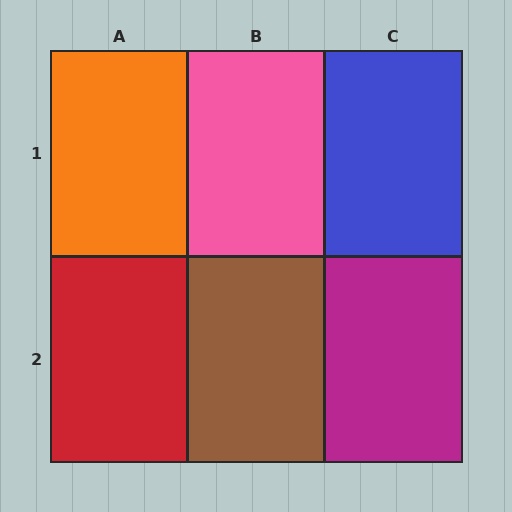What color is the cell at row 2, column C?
Magenta.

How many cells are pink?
1 cell is pink.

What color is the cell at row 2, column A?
Red.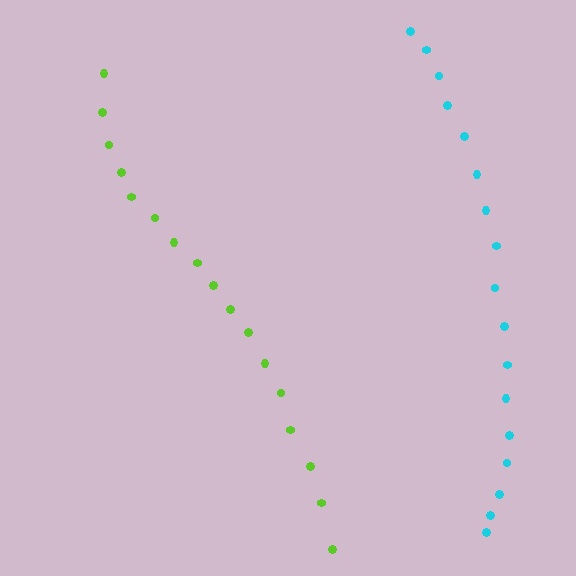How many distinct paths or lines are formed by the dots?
There are 2 distinct paths.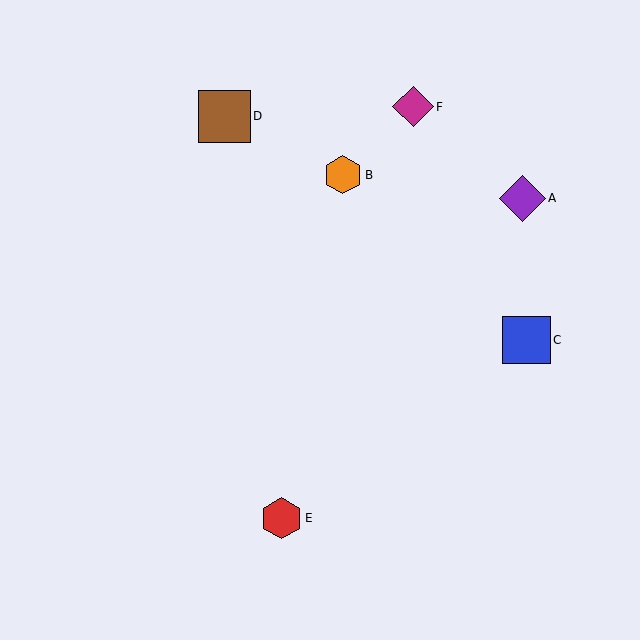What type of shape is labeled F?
Shape F is a magenta diamond.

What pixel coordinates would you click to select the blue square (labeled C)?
Click at (527, 340) to select the blue square C.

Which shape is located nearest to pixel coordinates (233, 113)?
The brown square (labeled D) at (224, 116) is nearest to that location.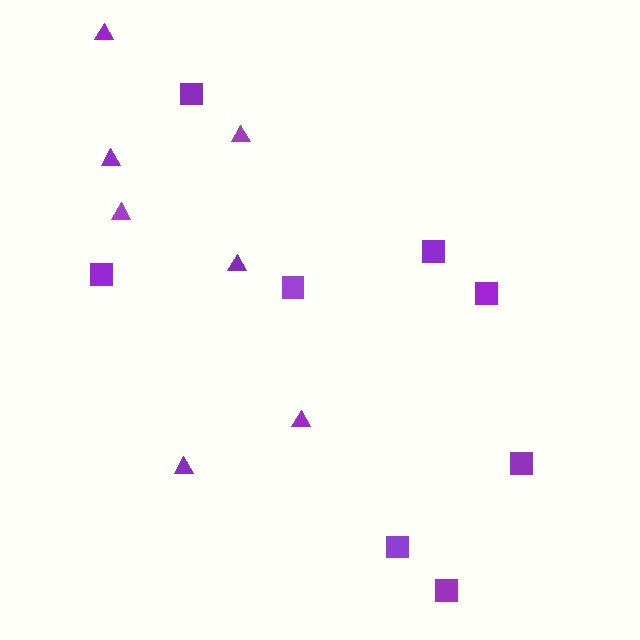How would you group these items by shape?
There are 2 groups: one group of squares (8) and one group of triangles (7).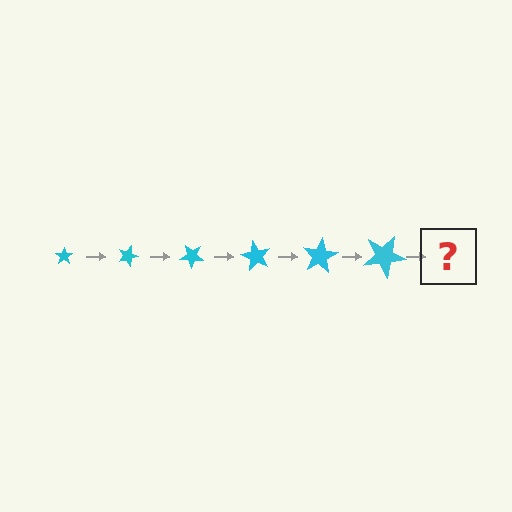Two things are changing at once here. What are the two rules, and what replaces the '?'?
The two rules are that the star grows larger each step and it rotates 20 degrees each step. The '?' should be a star, larger than the previous one and rotated 120 degrees from the start.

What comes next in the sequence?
The next element should be a star, larger than the previous one and rotated 120 degrees from the start.